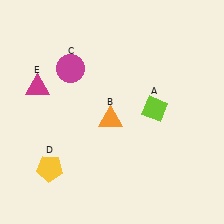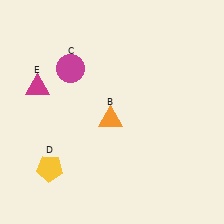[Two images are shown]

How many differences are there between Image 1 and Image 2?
There is 1 difference between the two images.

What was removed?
The lime diamond (A) was removed in Image 2.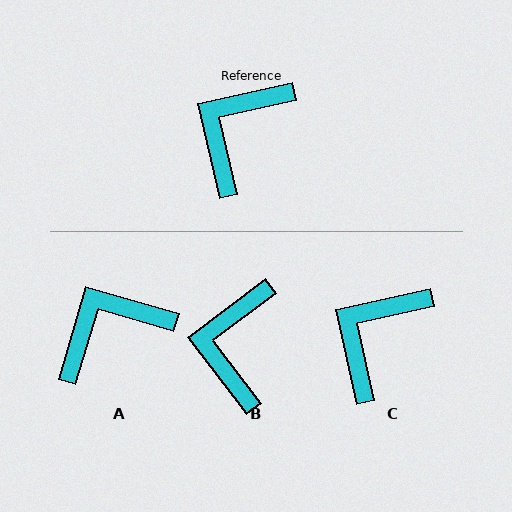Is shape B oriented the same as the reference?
No, it is off by about 25 degrees.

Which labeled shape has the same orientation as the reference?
C.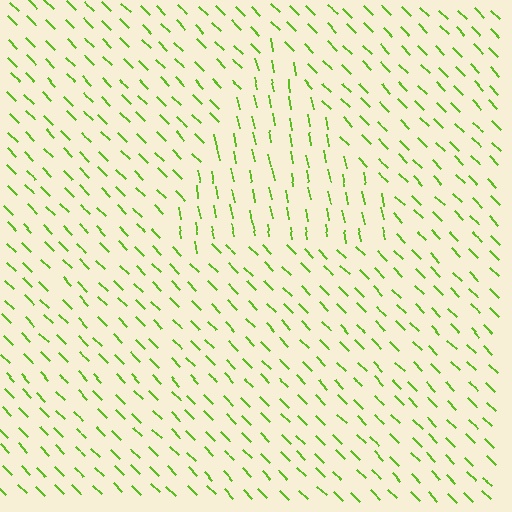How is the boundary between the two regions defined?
The boundary is defined purely by a change in line orientation (approximately 34 degrees difference). All lines are the same color and thickness.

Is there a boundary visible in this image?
Yes, there is a texture boundary formed by a change in line orientation.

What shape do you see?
I see a triangle.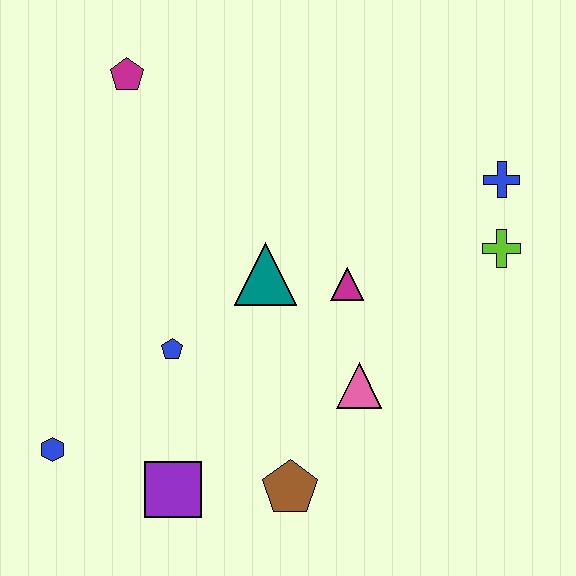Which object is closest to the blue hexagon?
The purple square is closest to the blue hexagon.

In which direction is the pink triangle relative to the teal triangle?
The pink triangle is below the teal triangle.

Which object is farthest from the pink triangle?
The magenta pentagon is farthest from the pink triangle.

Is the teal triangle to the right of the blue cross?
No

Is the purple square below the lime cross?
Yes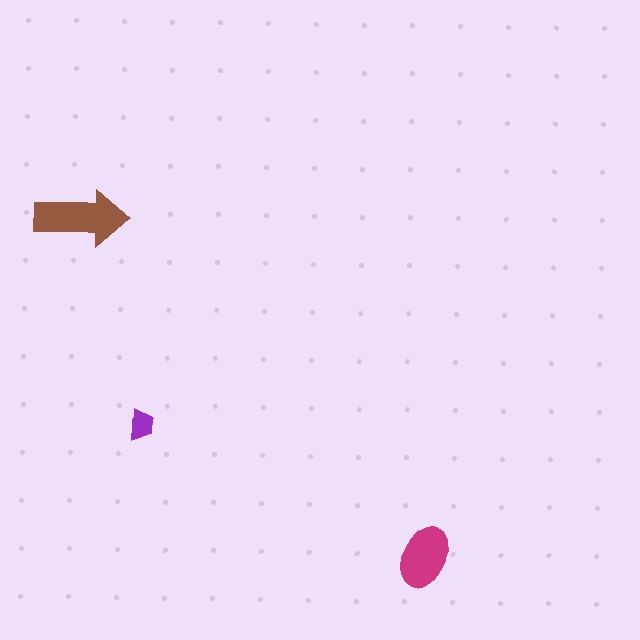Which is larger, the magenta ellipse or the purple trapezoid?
The magenta ellipse.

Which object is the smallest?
The purple trapezoid.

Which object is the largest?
The brown arrow.